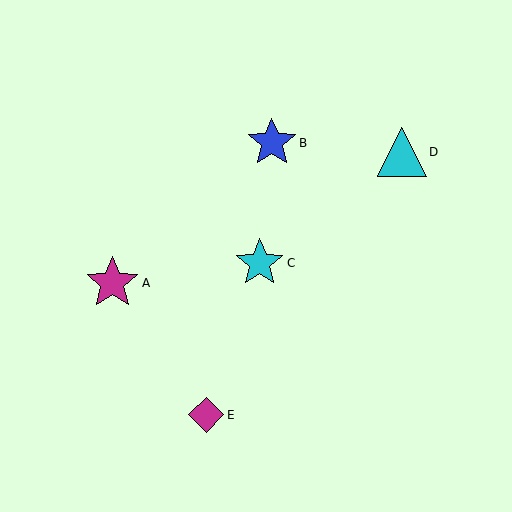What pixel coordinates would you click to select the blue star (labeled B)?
Click at (272, 143) to select the blue star B.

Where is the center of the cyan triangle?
The center of the cyan triangle is at (402, 152).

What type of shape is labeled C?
Shape C is a cyan star.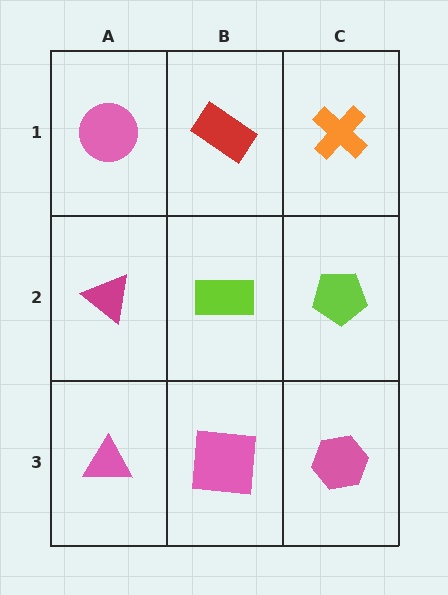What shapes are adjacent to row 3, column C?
A lime pentagon (row 2, column C), a pink square (row 3, column B).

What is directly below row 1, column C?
A lime pentagon.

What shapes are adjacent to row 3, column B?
A lime rectangle (row 2, column B), a pink triangle (row 3, column A), a pink hexagon (row 3, column C).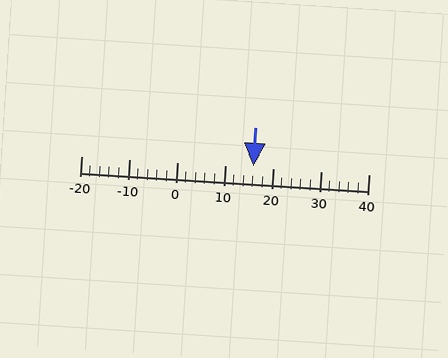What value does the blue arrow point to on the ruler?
The blue arrow points to approximately 16.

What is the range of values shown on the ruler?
The ruler shows values from -20 to 40.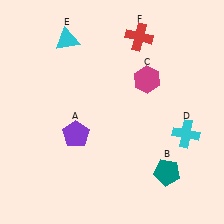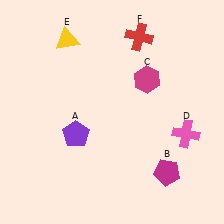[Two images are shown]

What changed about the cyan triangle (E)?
In Image 1, E is cyan. In Image 2, it changed to yellow.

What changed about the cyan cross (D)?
In Image 1, D is cyan. In Image 2, it changed to pink.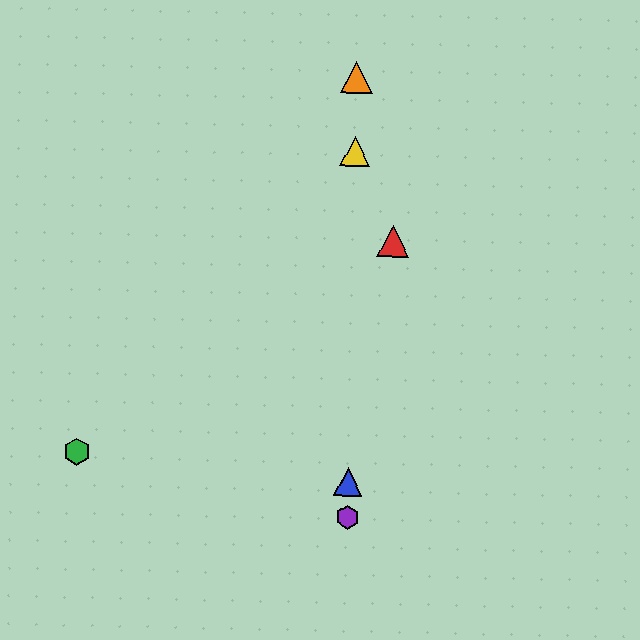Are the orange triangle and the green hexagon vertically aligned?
No, the orange triangle is at x≈357 and the green hexagon is at x≈77.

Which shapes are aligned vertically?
The blue triangle, the yellow triangle, the purple hexagon, the orange triangle are aligned vertically.